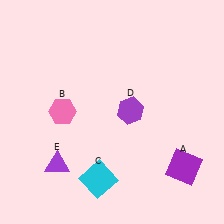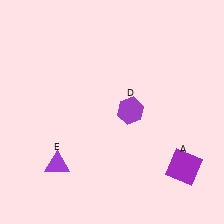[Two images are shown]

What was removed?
The cyan square (C), the pink hexagon (B) were removed in Image 2.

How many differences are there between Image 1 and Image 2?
There are 2 differences between the two images.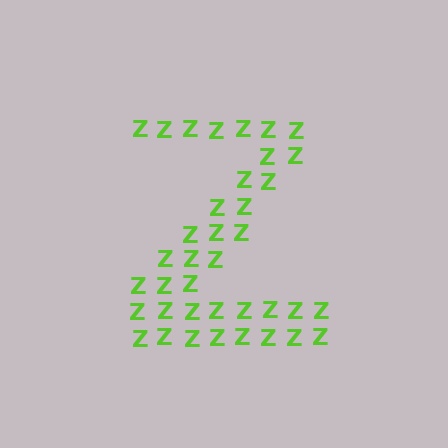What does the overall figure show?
The overall figure shows the letter Z.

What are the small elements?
The small elements are letter Z's.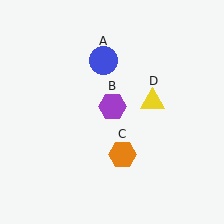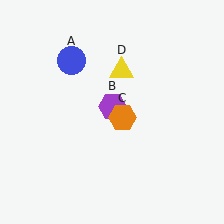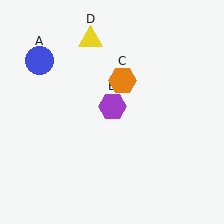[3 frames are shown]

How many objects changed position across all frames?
3 objects changed position: blue circle (object A), orange hexagon (object C), yellow triangle (object D).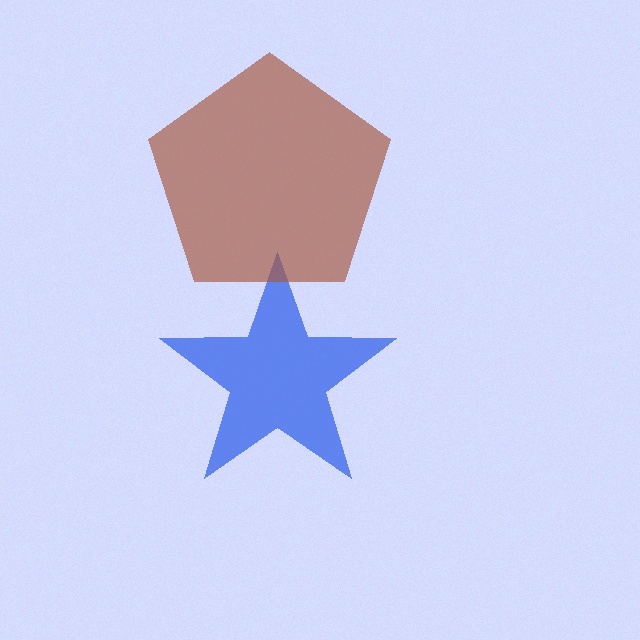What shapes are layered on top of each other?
The layered shapes are: a blue star, a brown pentagon.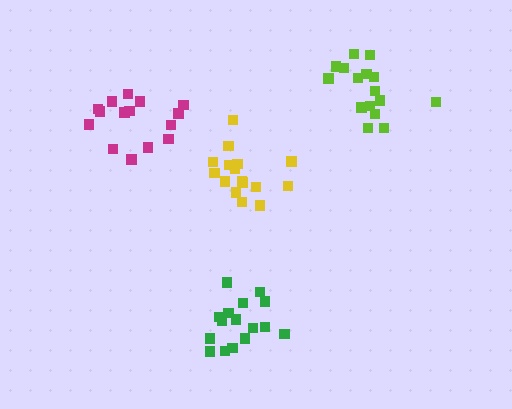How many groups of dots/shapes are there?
There are 4 groups.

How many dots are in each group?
Group 1: 16 dots, Group 2: 16 dots, Group 3: 16 dots, Group 4: 15 dots (63 total).